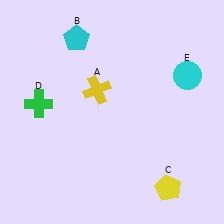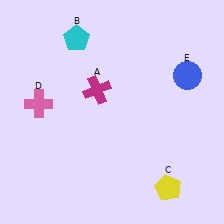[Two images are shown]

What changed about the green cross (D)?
In Image 1, D is green. In Image 2, it changed to pink.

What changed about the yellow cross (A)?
In Image 1, A is yellow. In Image 2, it changed to magenta.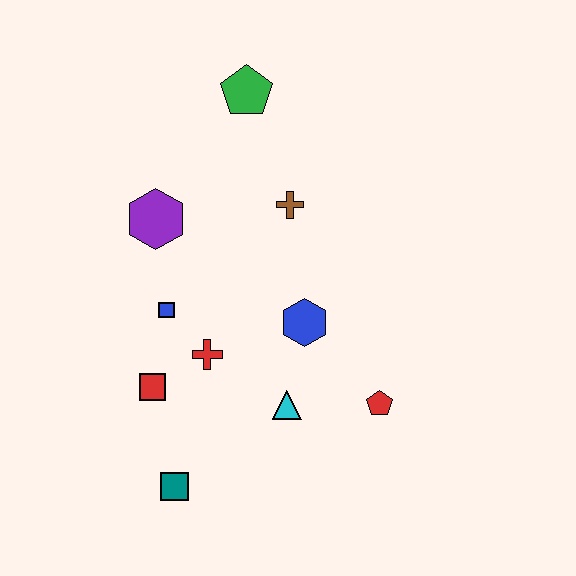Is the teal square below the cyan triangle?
Yes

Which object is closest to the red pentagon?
The cyan triangle is closest to the red pentagon.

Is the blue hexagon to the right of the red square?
Yes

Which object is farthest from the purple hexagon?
The red pentagon is farthest from the purple hexagon.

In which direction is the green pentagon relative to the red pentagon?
The green pentagon is above the red pentagon.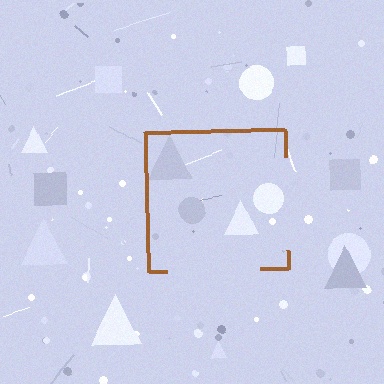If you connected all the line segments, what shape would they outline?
They would outline a square.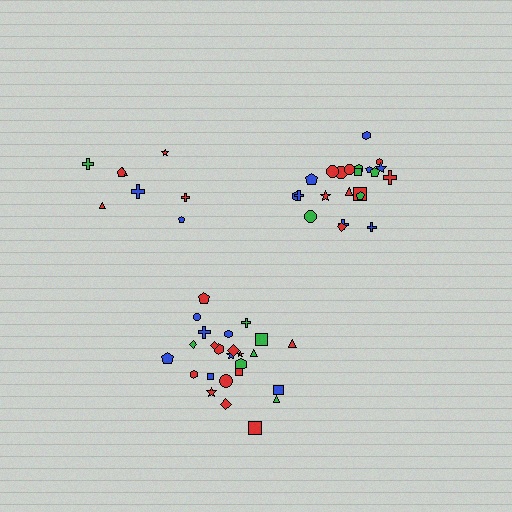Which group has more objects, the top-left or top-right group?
The top-right group.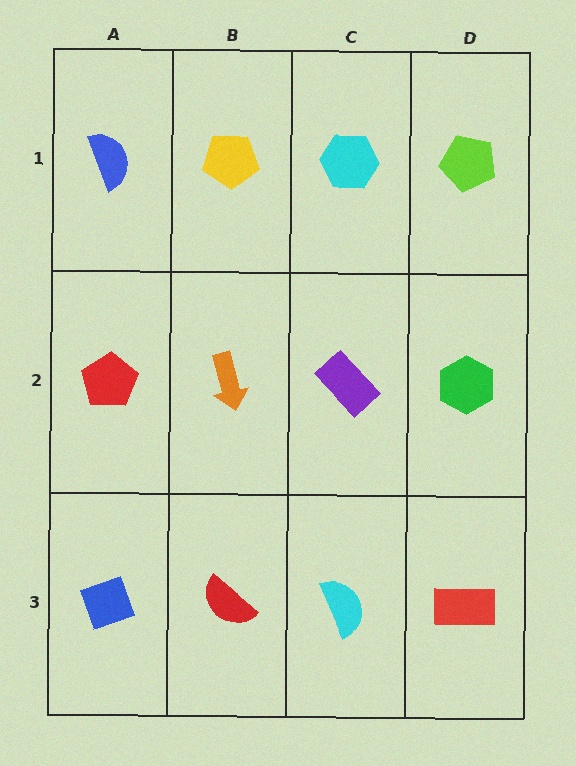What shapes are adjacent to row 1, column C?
A purple rectangle (row 2, column C), a yellow pentagon (row 1, column B), a lime pentagon (row 1, column D).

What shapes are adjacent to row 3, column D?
A green hexagon (row 2, column D), a cyan semicircle (row 3, column C).